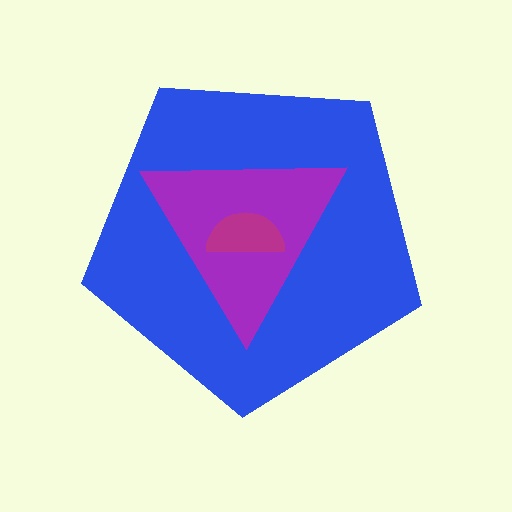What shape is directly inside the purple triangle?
The magenta semicircle.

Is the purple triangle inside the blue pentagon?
Yes.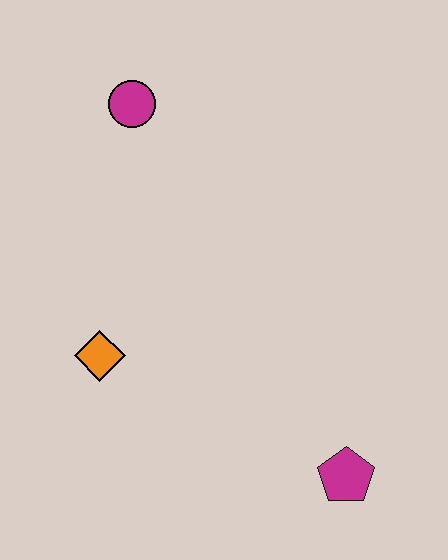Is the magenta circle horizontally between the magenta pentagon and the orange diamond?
Yes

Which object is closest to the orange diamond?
The magenta circle is closest to the orange diamond.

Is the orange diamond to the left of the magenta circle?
Yes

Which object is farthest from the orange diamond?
The magenta pentagon is farthest from the orange diamond.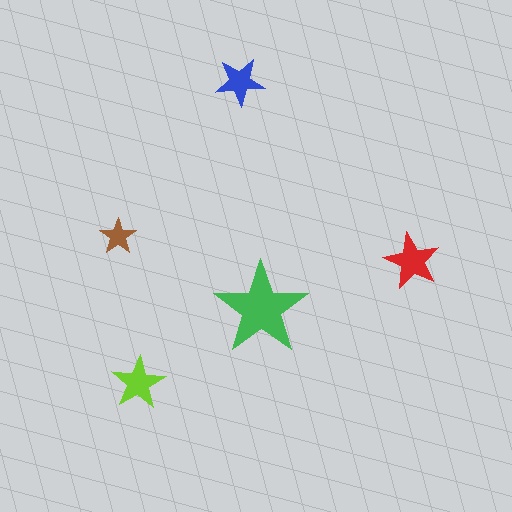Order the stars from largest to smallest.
the green one, the red one, the lime one, the blue one, the brown one.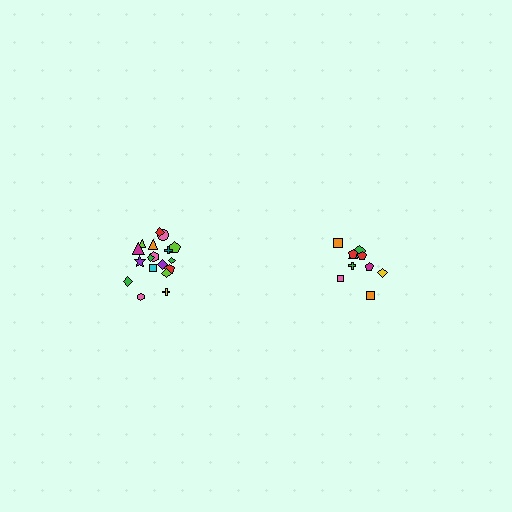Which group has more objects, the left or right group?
The left group.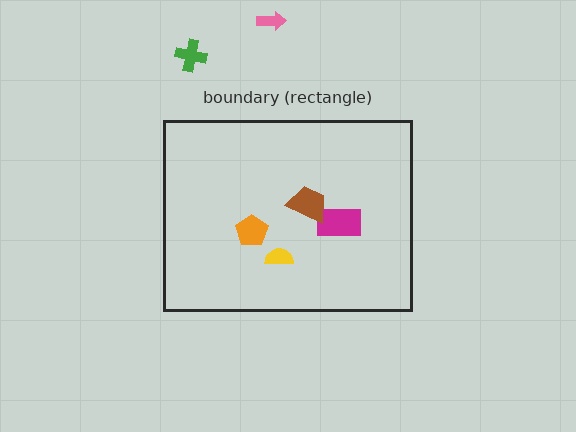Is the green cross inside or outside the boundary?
Outside.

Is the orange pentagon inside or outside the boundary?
Inside.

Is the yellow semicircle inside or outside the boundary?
Inside.